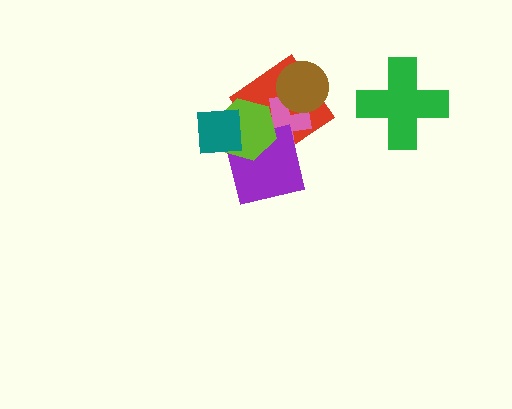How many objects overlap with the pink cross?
4 objects overlap with the pink cross.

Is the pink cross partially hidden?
Yes, it is partially covered by another shape.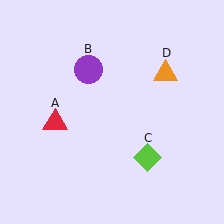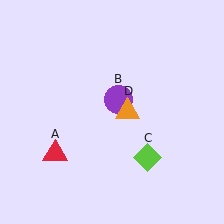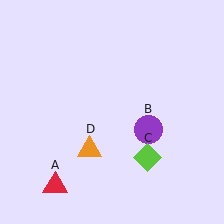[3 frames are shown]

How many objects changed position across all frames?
3 objects changed position: red triangle (object A), purple circle (object B), orange triangle (object D).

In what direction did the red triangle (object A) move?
The red triangle (object A) moved down.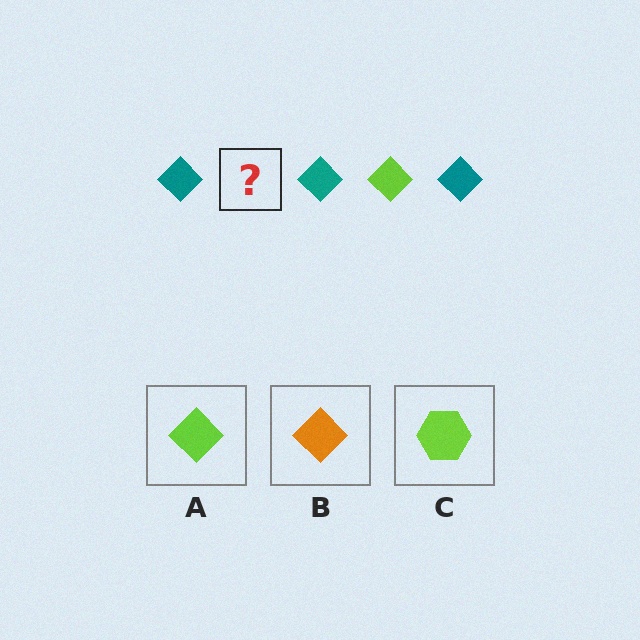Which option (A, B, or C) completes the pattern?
A.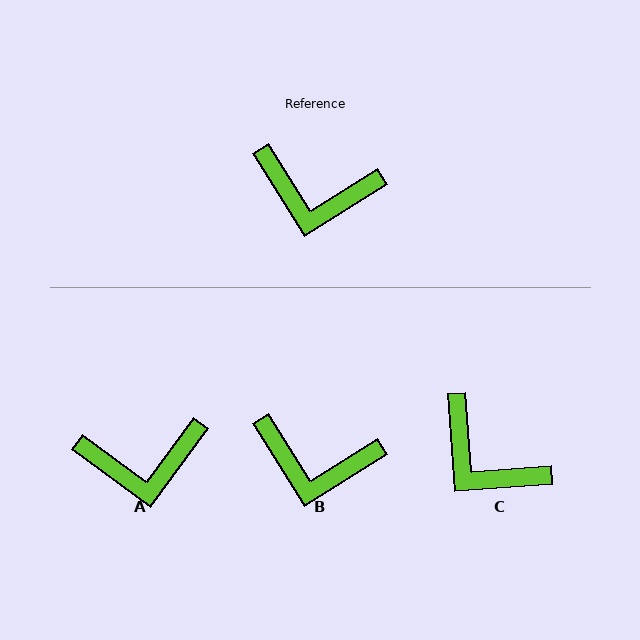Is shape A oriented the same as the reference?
No, it is off by about 22 degrees.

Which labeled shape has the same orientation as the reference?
B.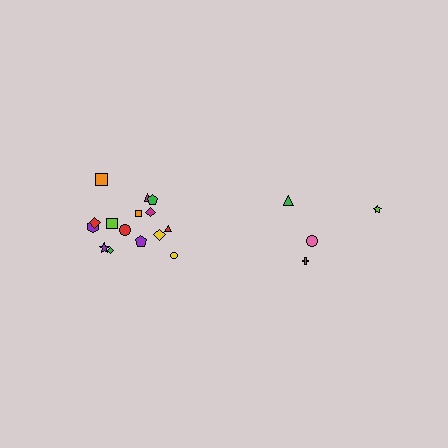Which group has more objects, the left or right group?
The left group.